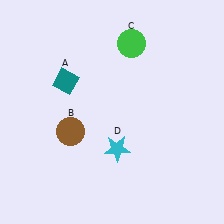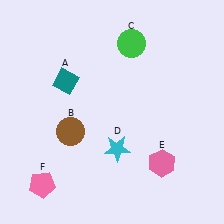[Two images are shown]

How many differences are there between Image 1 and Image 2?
There are 2 differences between the two images.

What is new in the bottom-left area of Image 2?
A pink pentagon (F) was added in the bottom-left area of Image 2.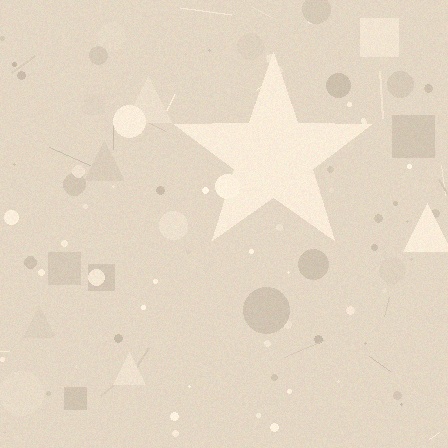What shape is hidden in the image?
A star is hidden in the image.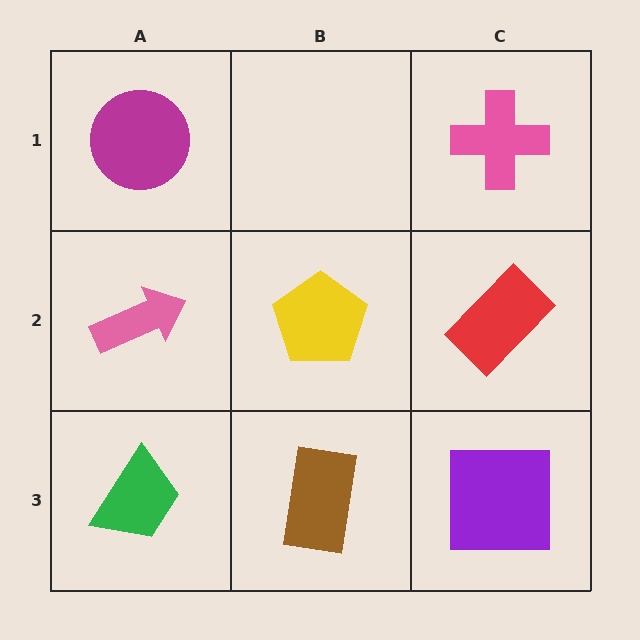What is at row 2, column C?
A red rectangle.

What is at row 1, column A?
A magenta circle.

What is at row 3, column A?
A green trapezoid.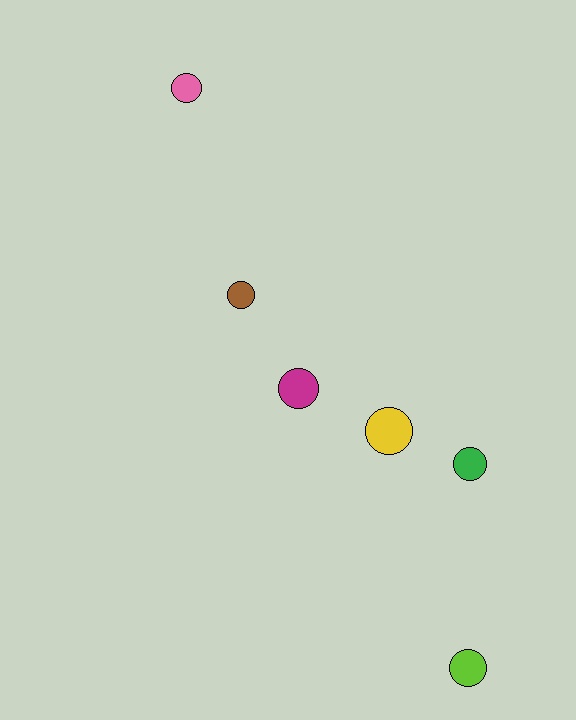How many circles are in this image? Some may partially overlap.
There are 6 circles.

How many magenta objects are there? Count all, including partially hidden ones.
There is 1 magenta object.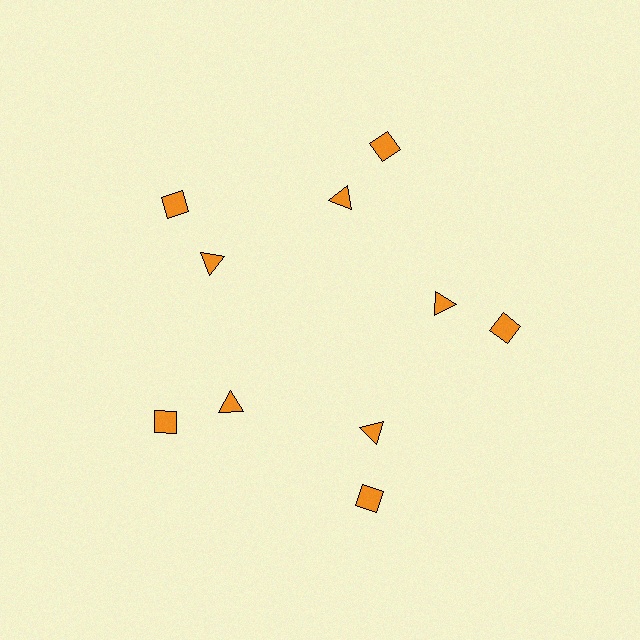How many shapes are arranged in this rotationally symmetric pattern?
There are 10 shapes, arranged in 5 groups of 2.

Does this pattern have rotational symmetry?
Yes, this pattern has 5-fold rotational symmetry. It looks the same after rotating 72 degrees around the center.